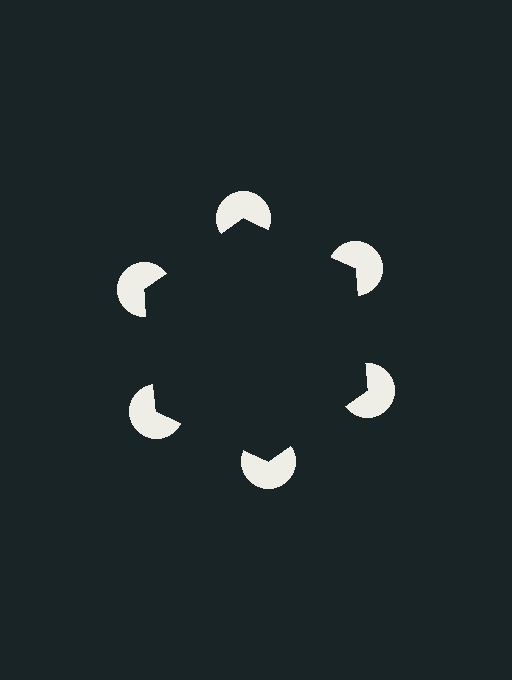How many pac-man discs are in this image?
There are 6 — one at each vertex of the illusory hexagon.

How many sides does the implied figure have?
6 sides.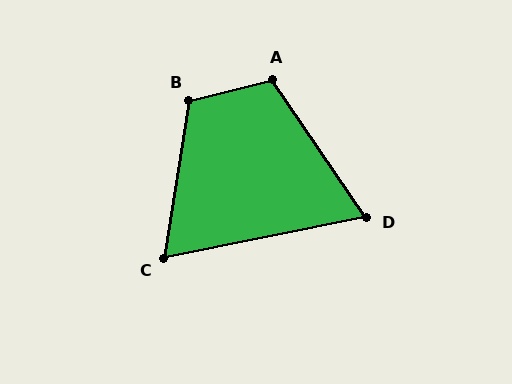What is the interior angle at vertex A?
Approximately 110 degrees (obtuse).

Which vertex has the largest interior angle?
B, at approximately 113 degrees.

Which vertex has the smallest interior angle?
D, at approximately 67 degrees.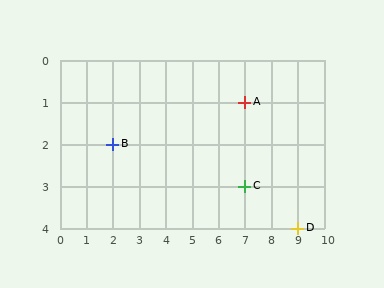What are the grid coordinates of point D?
Point D is at grid coordinates (9, 4).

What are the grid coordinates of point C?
Point C is at grid coordinates (7, 3).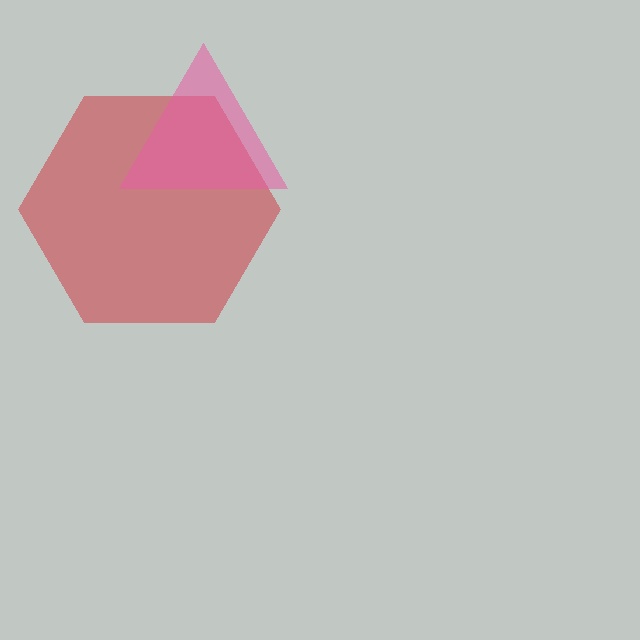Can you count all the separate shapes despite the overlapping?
Yes, there are 2 separate shapes.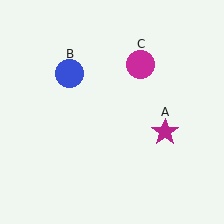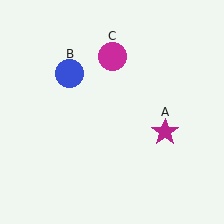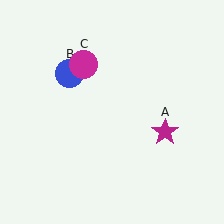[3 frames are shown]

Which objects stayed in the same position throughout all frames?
Magenta star (object A) and blue circle (object B) remained stationary.